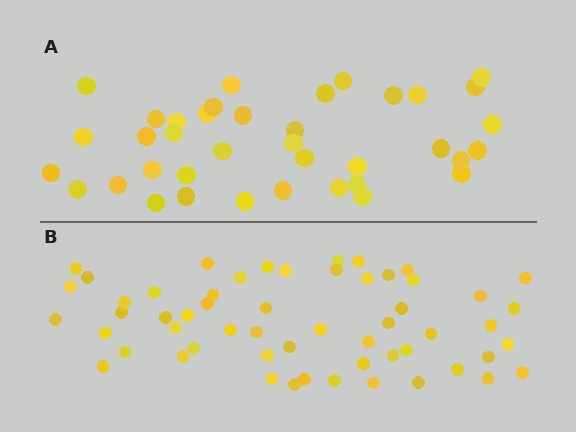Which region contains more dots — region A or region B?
Region B (the bottom region) has more dots.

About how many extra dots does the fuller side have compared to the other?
Region B has approximately 20 more dots than region A.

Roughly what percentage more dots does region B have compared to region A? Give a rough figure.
About 45% more.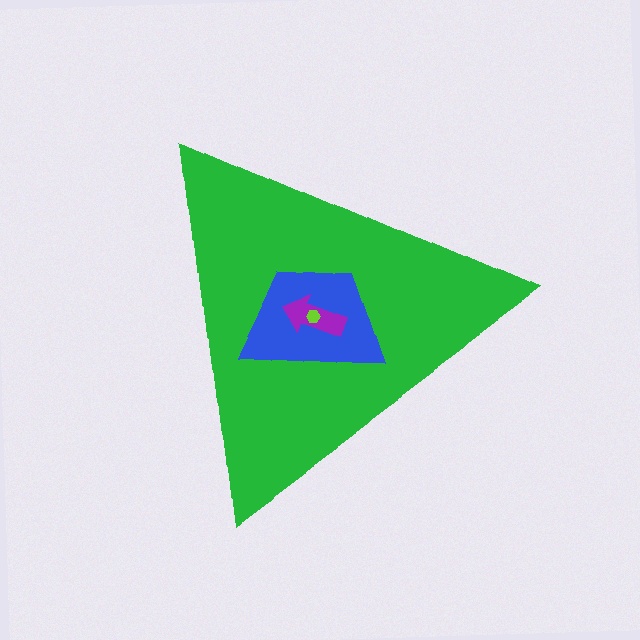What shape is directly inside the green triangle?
The blue trapezoid.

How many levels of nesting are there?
4.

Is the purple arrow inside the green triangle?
Yes.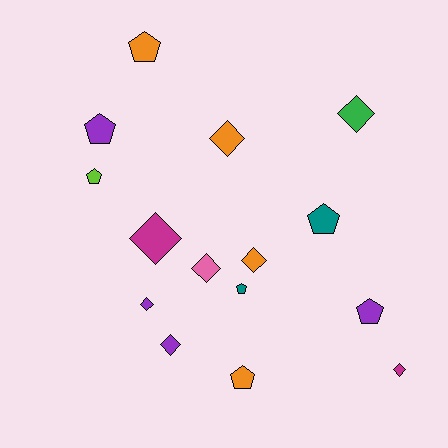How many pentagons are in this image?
There are 7 pentagons.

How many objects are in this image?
There are 15 objects.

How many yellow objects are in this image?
There are no yellow objects.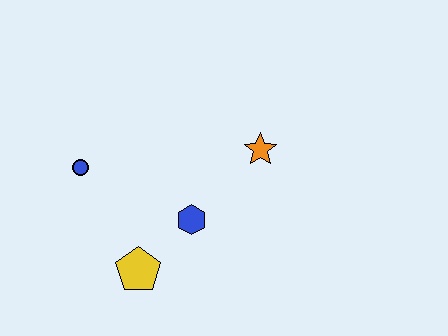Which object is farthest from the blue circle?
The orange star is farthest from the blue circle.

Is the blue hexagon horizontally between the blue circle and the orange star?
Yes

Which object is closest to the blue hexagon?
The yellow pentagon is closest to the blue hexagon.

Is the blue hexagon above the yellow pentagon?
Yes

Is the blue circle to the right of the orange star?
No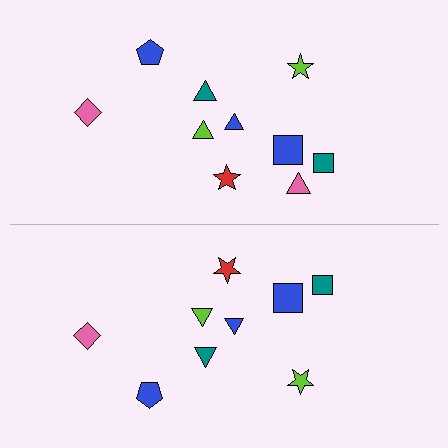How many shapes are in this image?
There are 19 shapes in this image.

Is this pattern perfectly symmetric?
No, the pattern is not perfectly symmetric. A pink triangle is missing from the bottom side.